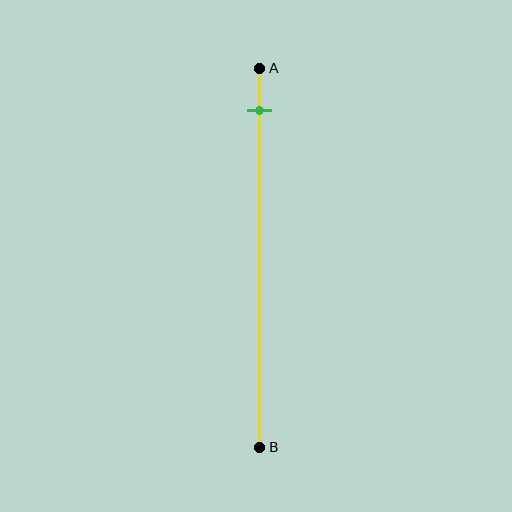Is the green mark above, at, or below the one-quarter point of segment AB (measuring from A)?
The green mark is above the one-quarter point of segment AB.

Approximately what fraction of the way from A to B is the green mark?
The green mark is approximately 10% of the way from A to B.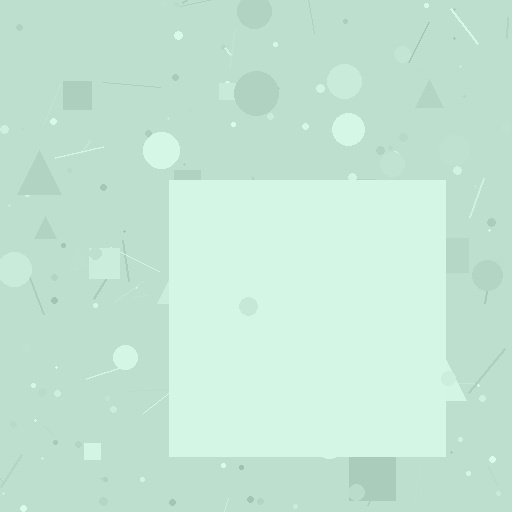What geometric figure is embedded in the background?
A square is embedded in the background.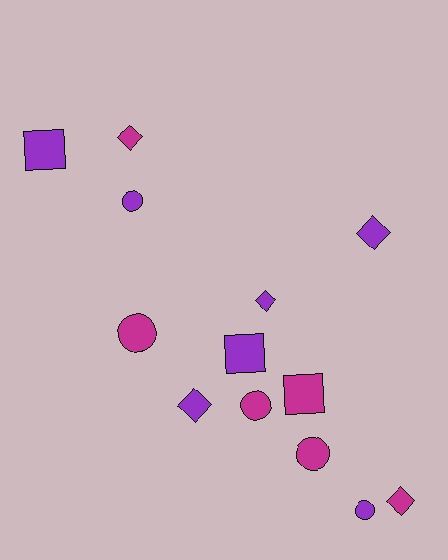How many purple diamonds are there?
There are 3 purple diamonds.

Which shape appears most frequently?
Diamond, with 5 objects.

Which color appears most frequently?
Purple, with 7 objects.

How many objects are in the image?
There are 13 objects.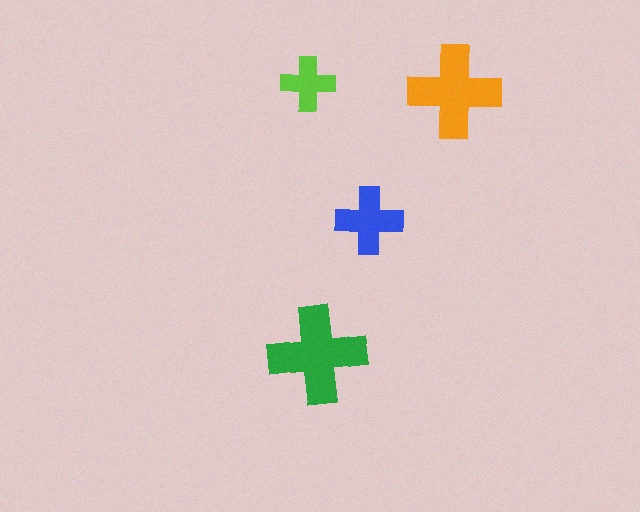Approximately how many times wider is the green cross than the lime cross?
About 2 times wider.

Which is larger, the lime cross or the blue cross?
The blue one.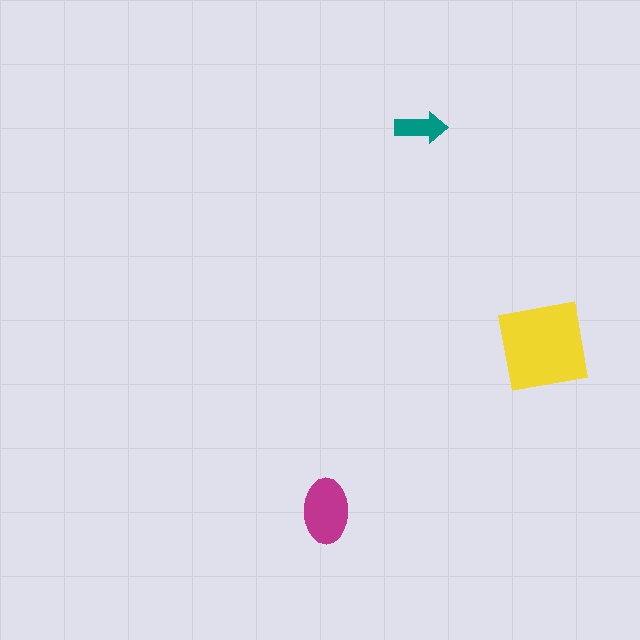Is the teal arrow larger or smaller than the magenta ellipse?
Smaller.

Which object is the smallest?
The teal arrow.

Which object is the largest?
The yellow square.